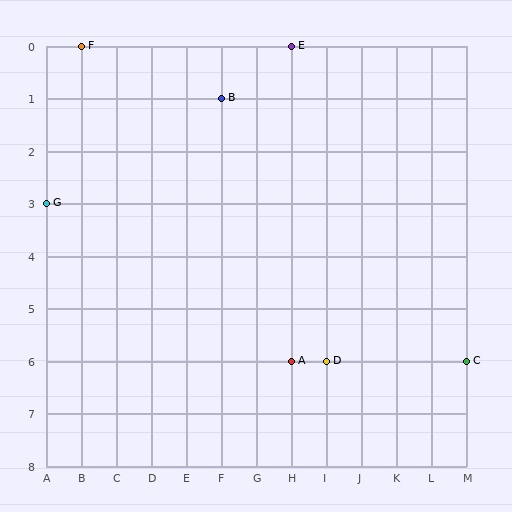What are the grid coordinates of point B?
Point B is at grid coordinates (F, 1).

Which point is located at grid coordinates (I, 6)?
Point D is at (I, 6).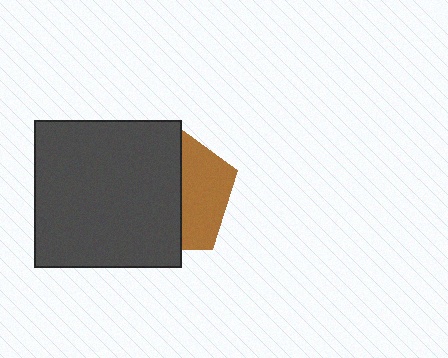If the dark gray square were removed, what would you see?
You would see the complete brown pentagon.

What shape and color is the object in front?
The object in front is a dark gray square.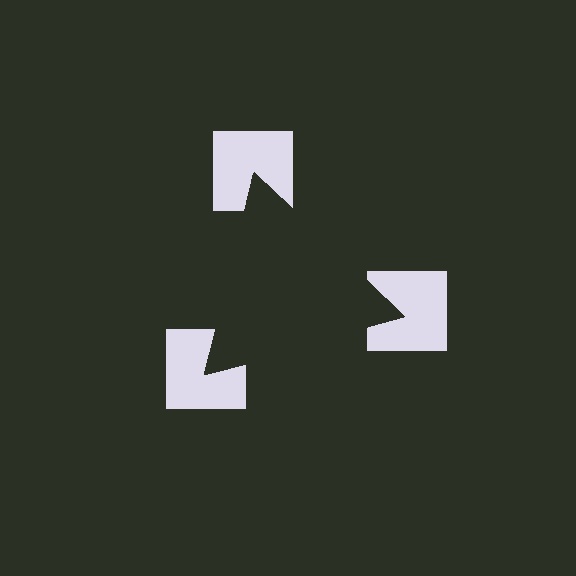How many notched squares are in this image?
There are 3 — one at each vertex of the illusory triangle.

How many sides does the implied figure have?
3 sides.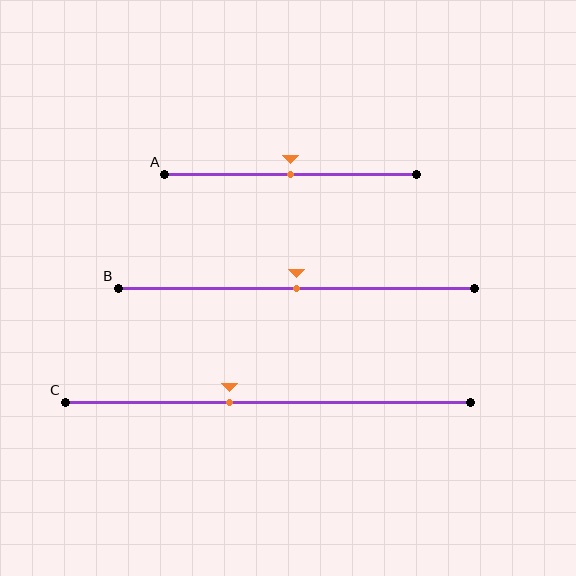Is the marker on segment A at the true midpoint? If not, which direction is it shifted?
Yes, the marker on segment A is at the true midpoint.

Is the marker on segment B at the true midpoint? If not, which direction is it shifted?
Yes, the marker on segment B is at the true midpoint.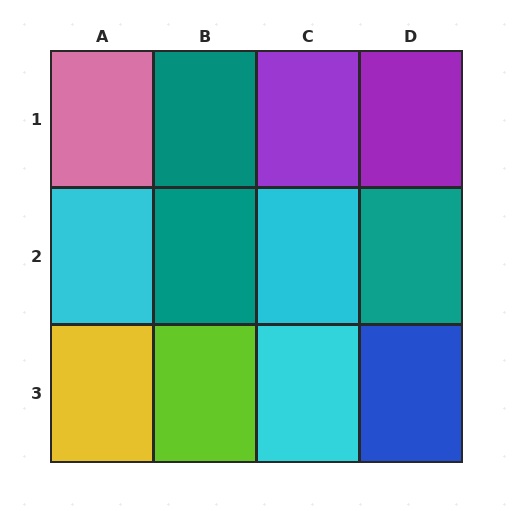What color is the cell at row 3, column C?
Cyan.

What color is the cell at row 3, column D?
Blue.